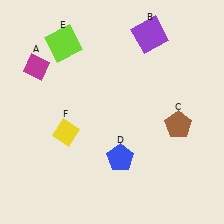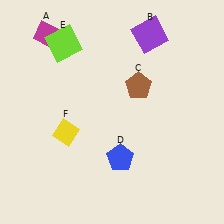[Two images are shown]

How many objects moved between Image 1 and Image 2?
2 objects moved between the two images.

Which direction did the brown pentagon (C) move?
The brown pentagon (C) moved left.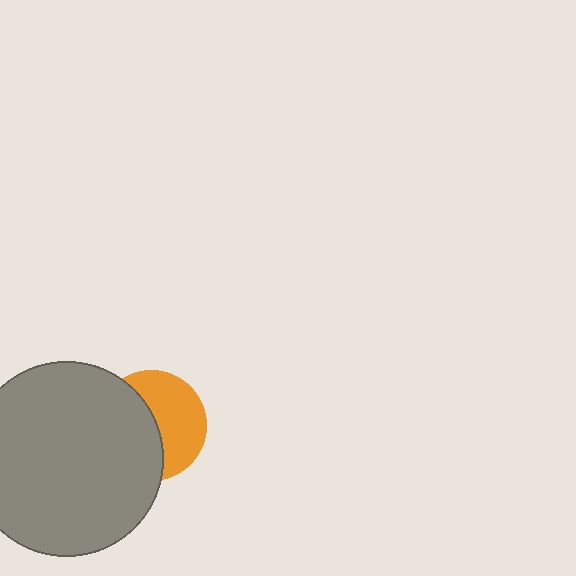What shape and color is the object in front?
The object in front is a gray circle.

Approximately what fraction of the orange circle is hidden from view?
Roughly 51% of the orange circle is hidden behind the gray circle.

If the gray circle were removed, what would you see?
You would see the complete orange circle.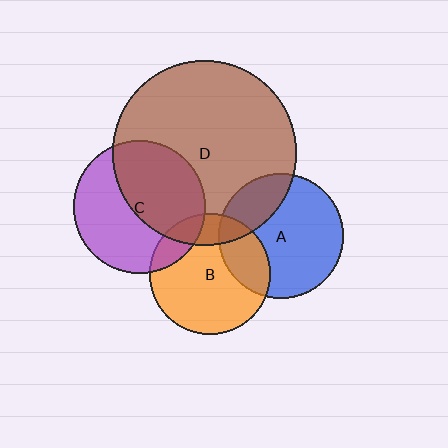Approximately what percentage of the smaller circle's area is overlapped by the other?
Approximately 15%.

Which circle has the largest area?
Circle D (brown).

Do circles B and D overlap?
Yes.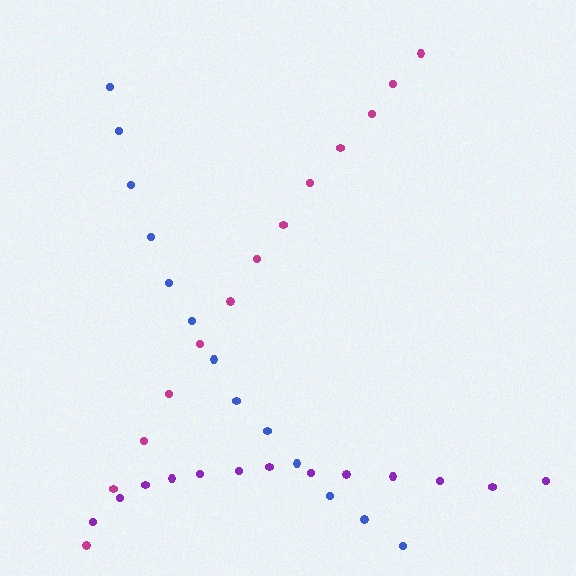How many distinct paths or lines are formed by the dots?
There are 3 distinct paths.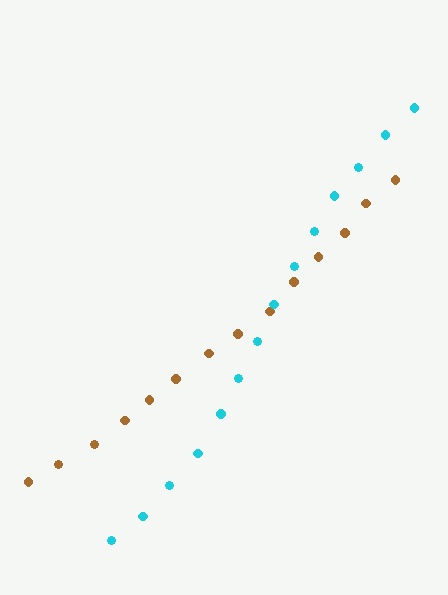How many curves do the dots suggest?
There are 2 distinct paths.